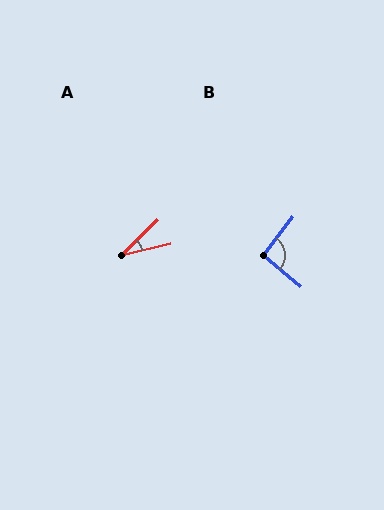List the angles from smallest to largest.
A (31°), B (93°).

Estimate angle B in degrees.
Approximately 93 degrees.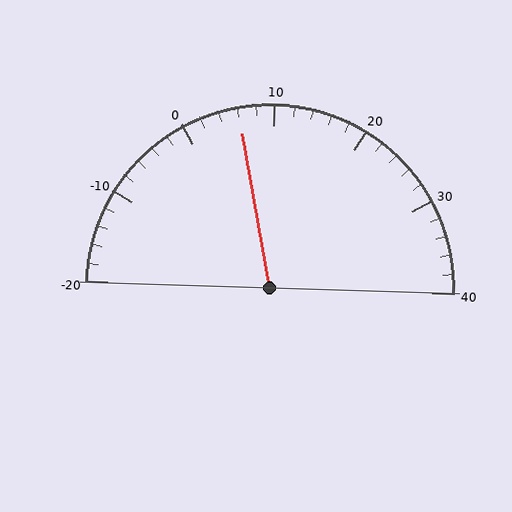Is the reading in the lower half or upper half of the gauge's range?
The reading is in the lower half of the range (-20 to 40).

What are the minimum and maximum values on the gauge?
The gauge ranges from -20 to 40.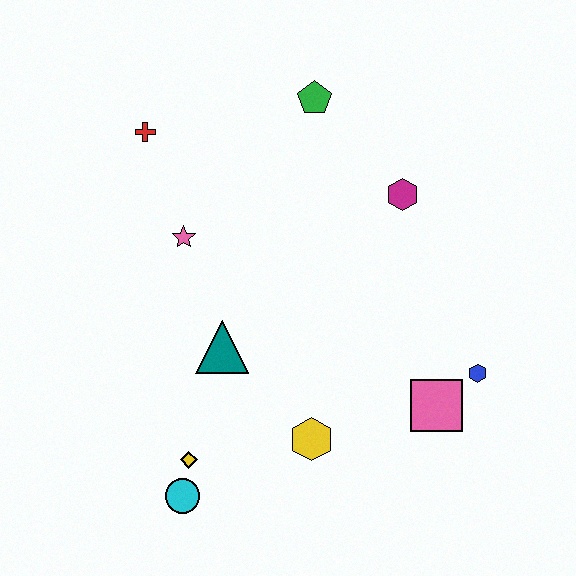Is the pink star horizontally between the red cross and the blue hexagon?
Yes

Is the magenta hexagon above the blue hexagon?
Yes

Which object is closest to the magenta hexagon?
The green pentagon is closest to the magenta hexagon.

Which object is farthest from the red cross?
The blue hexagon is farthest from the red cross.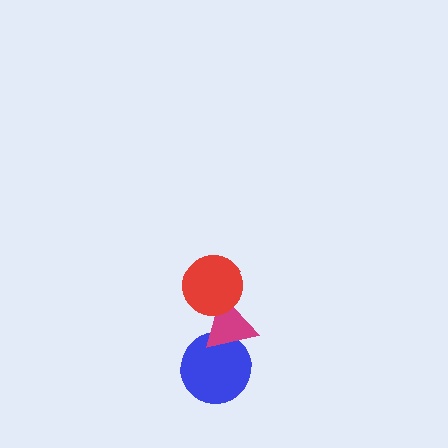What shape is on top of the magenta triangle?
The red circle is on top of the magenta triangle.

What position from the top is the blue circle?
The blue circle is 3rd from the top.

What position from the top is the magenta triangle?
The magenta triangle is 2nd from the top.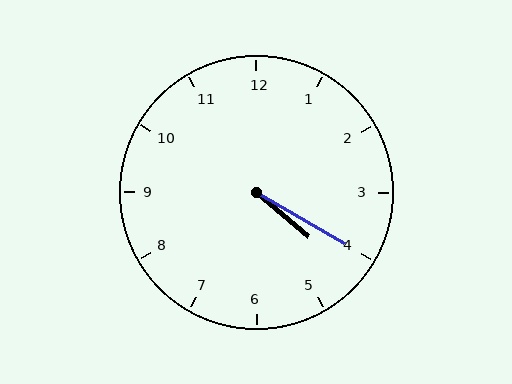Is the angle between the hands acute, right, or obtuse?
It is acute.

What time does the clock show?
4:20.